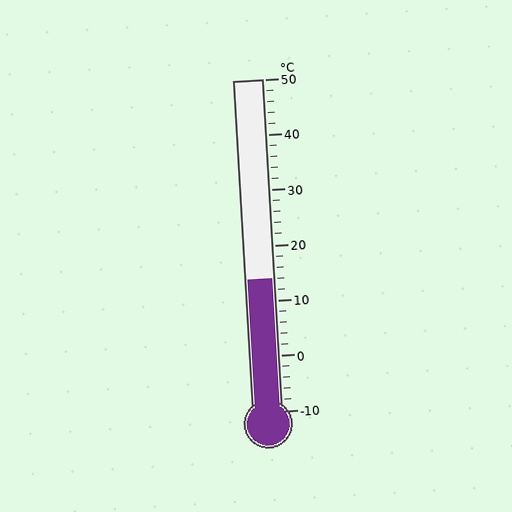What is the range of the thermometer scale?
The thermometer scale ranges from -10°C to 50°C.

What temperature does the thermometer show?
The thermometer shows approximately 14°C.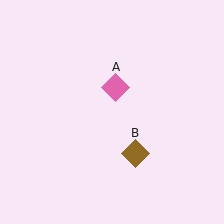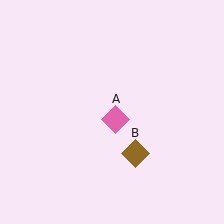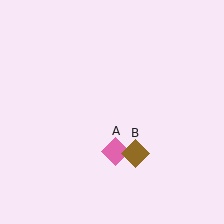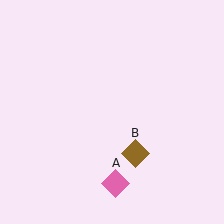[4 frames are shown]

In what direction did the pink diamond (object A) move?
The pink diamond (object A) moved down.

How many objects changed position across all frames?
1 object changed position: pink diamond (object A).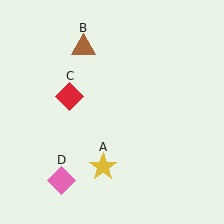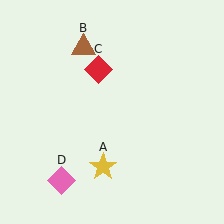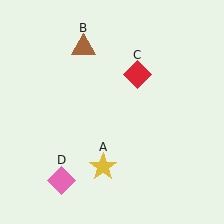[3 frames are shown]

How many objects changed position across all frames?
1 object changed position: red diamond (object C).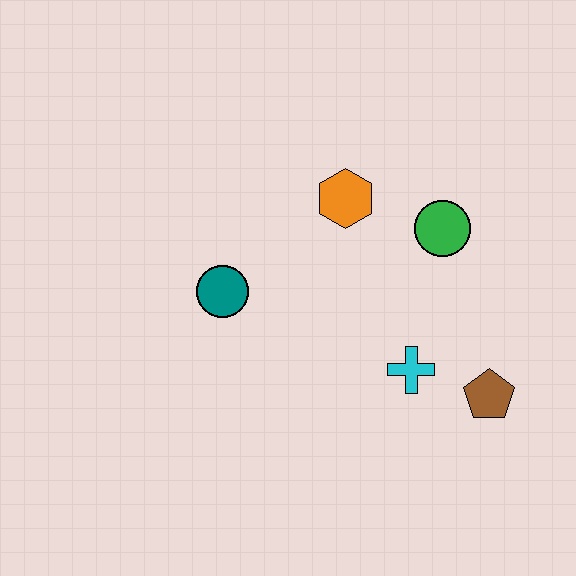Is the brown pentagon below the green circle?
Yes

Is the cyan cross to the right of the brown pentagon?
No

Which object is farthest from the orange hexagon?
The brown pentagon is farthest from the orange hexagon.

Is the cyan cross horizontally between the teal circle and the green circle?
Yes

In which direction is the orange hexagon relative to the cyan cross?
The orange hexagon is above the cyan cross.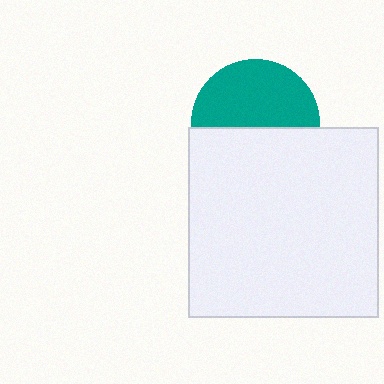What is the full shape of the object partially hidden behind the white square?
The partially hidden object is a teal circle.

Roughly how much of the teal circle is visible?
About half of it is visible (roughly 54%).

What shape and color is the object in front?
The object in front is a white square.